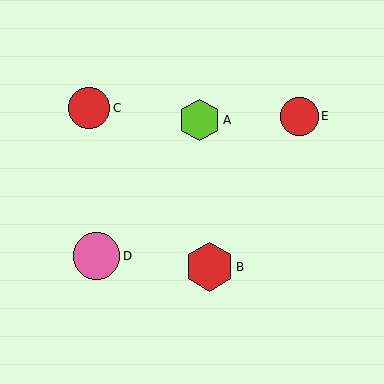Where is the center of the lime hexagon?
The center of the lime hexagon is at (199, 120).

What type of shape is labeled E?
Shape E is a red circle.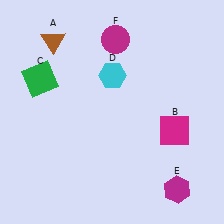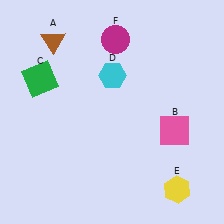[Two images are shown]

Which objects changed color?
B changed from magenta to pink. E changed from magenta to yellow.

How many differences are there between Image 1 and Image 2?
There are 2 differences between the two images.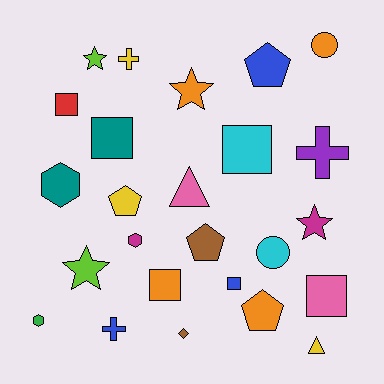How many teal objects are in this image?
There are 2 teal objects.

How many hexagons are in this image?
There are 3 hexagons.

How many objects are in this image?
There are 25 objects.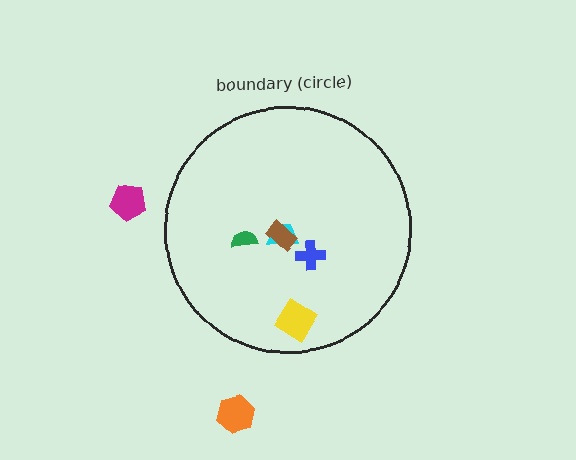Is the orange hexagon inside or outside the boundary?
Outside.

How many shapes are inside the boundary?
5 inside, 2 outside.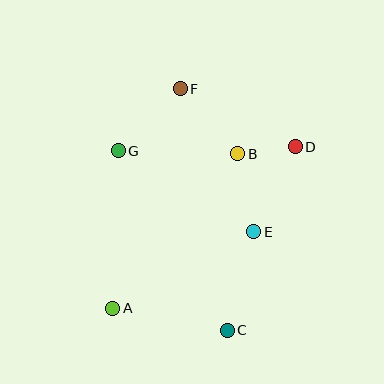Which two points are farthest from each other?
Points C and F are farthest from each other.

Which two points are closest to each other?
Points B and D are closest to each other.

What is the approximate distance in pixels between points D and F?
The distance between D and F is approximately 129 pixels.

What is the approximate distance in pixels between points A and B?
The distance between A and B is approximately 199 pixels.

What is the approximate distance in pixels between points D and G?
The distance between D and G is approximately 177 pixels.